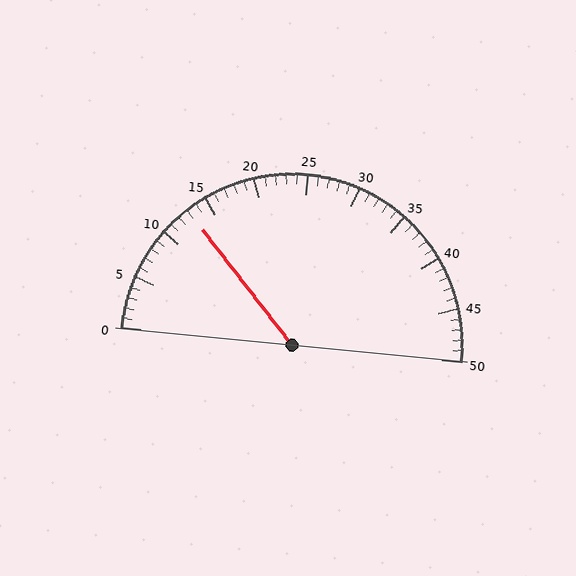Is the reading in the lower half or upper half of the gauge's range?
The reading is in the lower half of the range (0 to 50).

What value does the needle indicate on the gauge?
The needle indicates approximately 13.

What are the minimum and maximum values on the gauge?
The gauge ranges from 0 to 50.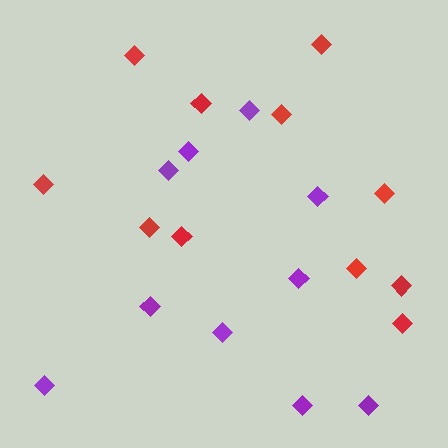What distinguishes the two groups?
There are 2 groups: one group of red diamonds (11) and one group of purple diamonds (10).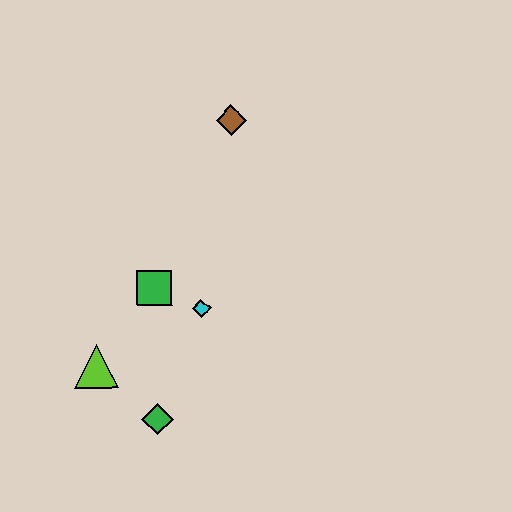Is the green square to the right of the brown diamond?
No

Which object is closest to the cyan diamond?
The green square is closest to the cyan diamond.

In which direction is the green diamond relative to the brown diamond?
The green diamond is below the brown diamond.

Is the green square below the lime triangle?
No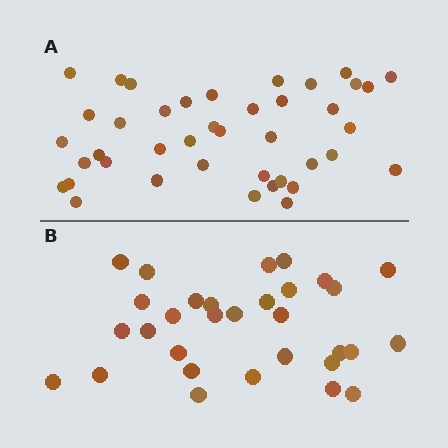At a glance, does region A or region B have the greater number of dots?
Region A (the top region) has more dots.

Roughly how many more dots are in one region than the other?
Region A has roughly 10 or so more dots than region B.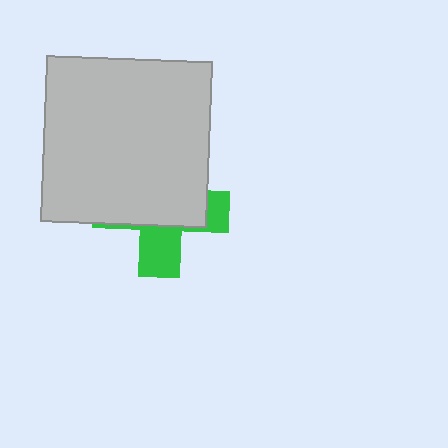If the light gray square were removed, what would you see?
You would see the complete green cross.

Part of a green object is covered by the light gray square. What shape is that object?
It is a cross.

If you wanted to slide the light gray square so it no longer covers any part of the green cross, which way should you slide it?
Slide it up — that is the most direct way to separate the two shapes.